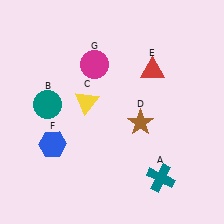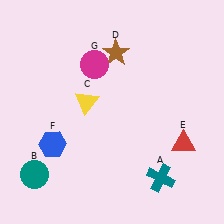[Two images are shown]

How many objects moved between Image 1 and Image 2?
3 objects moved between the two images.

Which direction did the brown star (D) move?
The brown star (D) moved up.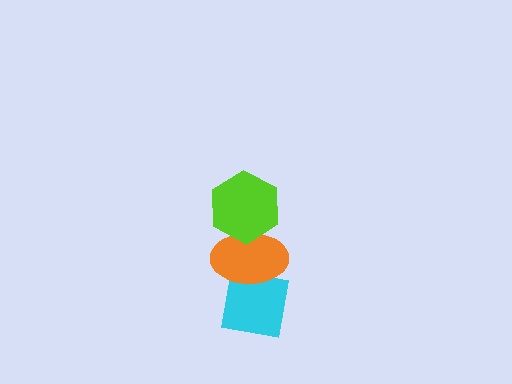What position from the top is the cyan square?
The cyan square is 3rd from the top.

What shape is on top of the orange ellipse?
The lime hexagon is on top of the orange ellipse.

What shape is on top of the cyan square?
The orange ellipse is on top of the cyan square.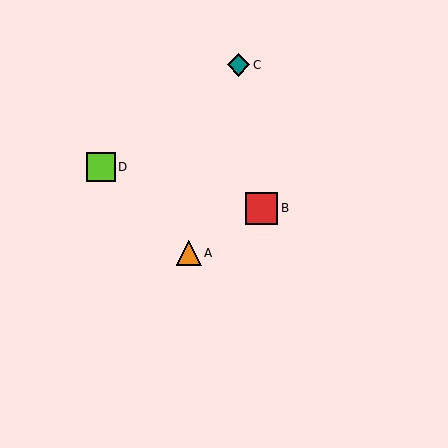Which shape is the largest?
The red square (labeled B) is the largest.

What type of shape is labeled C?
Shape C is a teal diamond.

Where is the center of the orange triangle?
The center of the orange triangle is at (189, 253).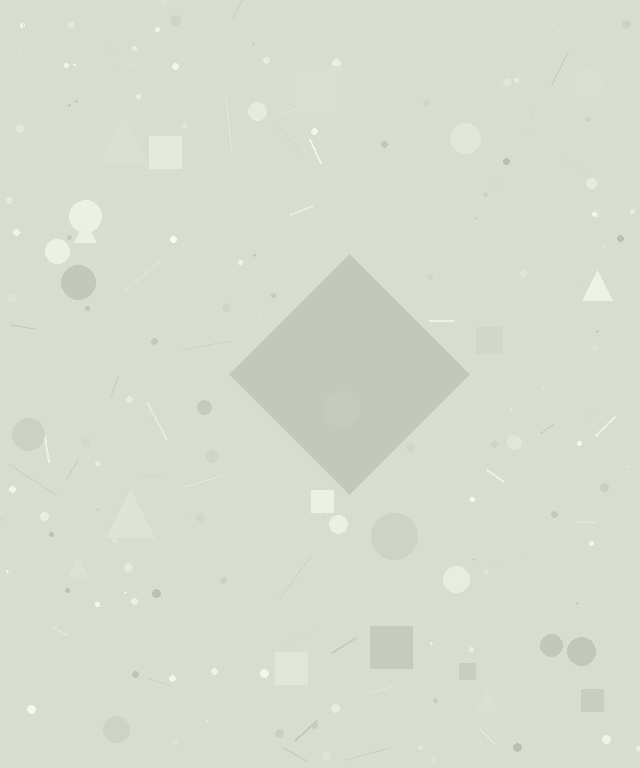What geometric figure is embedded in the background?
A diamond is embedded in the background.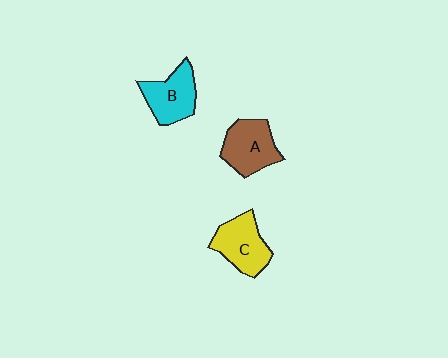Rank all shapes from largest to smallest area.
From largest to smallest: A (brown), C (yellow), B (cyan).